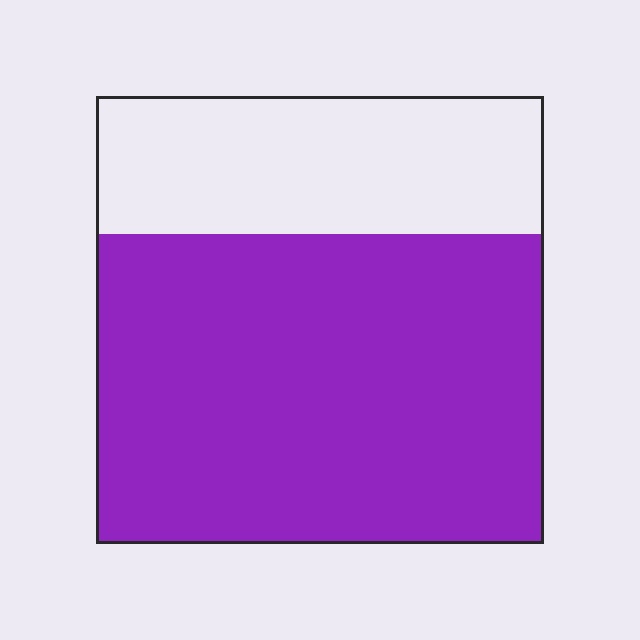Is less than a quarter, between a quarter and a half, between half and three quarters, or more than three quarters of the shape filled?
Between half and three quarters.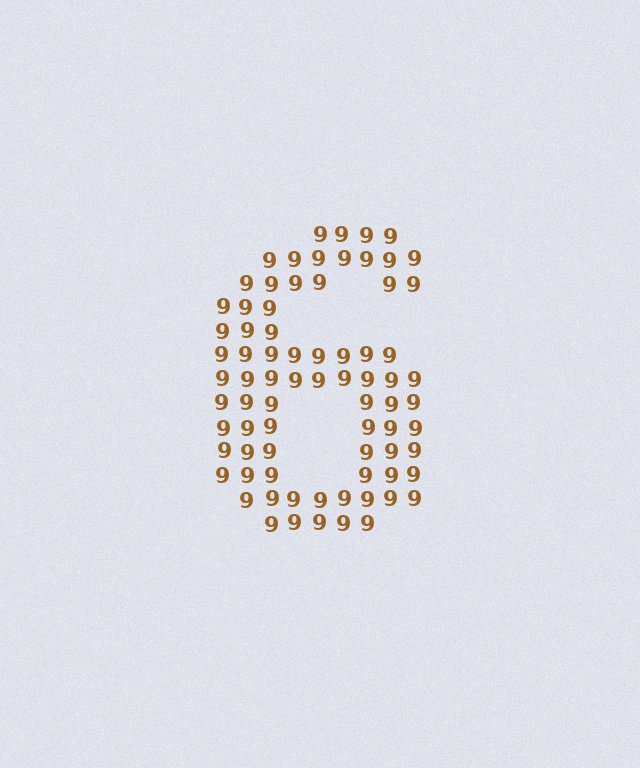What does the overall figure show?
The overall figure shows the digit 6.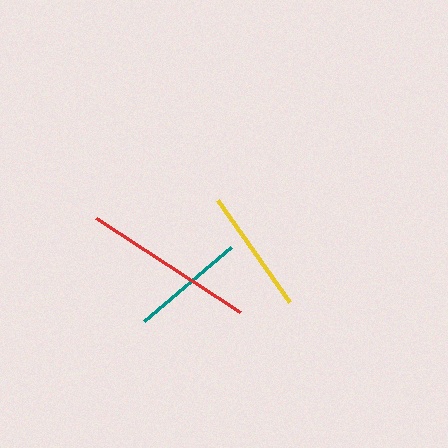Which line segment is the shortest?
The teal line is the shortest at approximately 114 pixels.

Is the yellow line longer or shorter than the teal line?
The yellow line is longer than the teal line.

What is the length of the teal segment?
The teal segment is approximately 114 pixels long.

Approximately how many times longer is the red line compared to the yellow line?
The red line is approximately 1.4 times the length of the yellow line.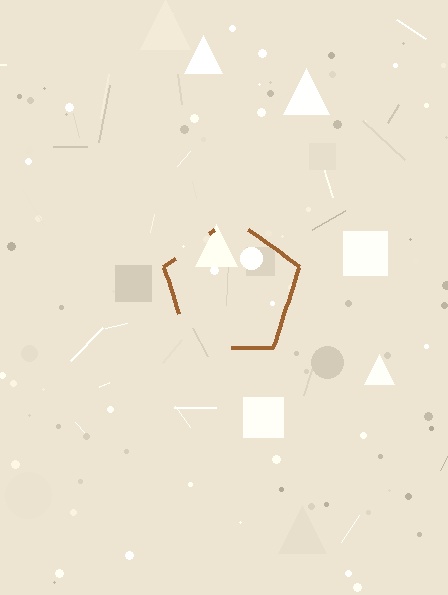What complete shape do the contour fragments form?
The contour fragments form a pentagon.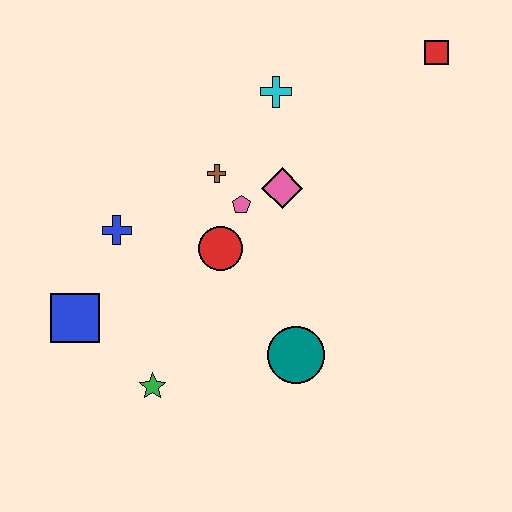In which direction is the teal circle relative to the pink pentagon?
The teal circle is below the pink pentagon.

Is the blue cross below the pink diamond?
Yes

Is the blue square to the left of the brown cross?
Yes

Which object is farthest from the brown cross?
The red square is farthest from the brown cross.